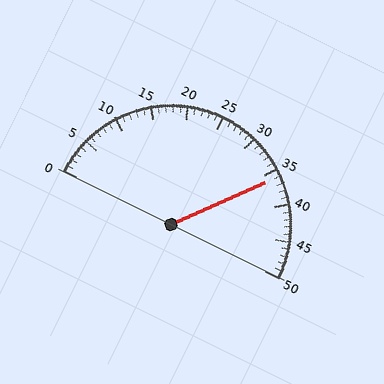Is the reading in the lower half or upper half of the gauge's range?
The reading is in the upper half of the range (0 to 50).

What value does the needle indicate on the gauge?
The needle indicates approximately 36.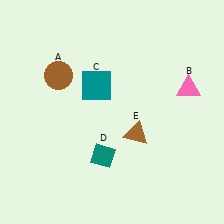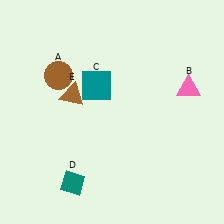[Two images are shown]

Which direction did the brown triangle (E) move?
The brown triangle (E) moved left.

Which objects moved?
The objects that moved are: the teal diamond (D), the brown triangle (E).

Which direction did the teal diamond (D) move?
The teal diamond (D) moved left.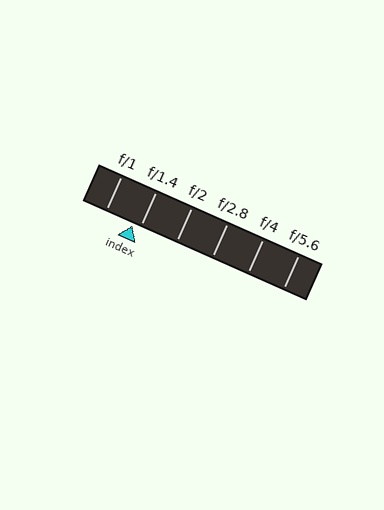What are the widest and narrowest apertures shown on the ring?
The widest aperture shown is f/1 and the narrowest is f/5.6.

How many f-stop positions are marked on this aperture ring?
There are 6 f-stop positions marked.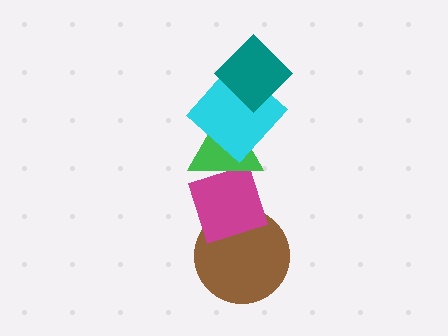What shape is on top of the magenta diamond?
The green triangle is on top of the magenta diamond.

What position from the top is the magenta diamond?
The magenta diamond is 4th from the top.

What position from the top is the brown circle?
The brown circle is 5th from the top.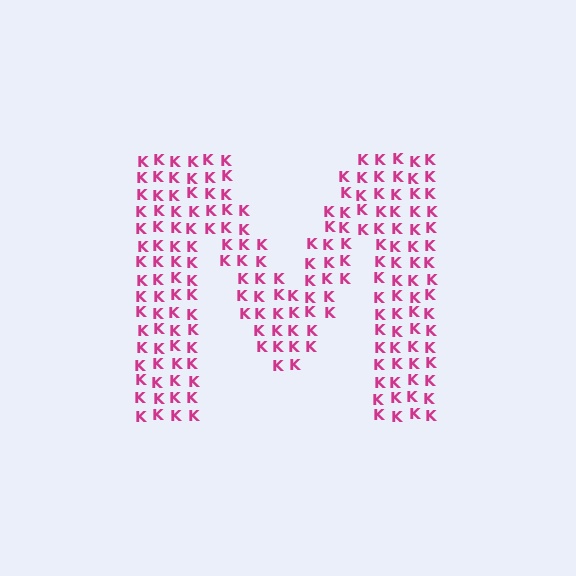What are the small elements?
The small elements are letter K's.